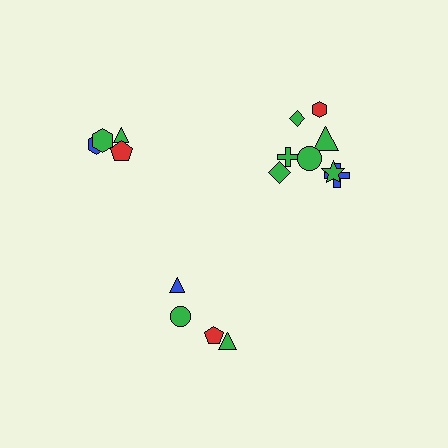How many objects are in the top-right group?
There are 8 objects.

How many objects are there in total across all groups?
There are 16 objects.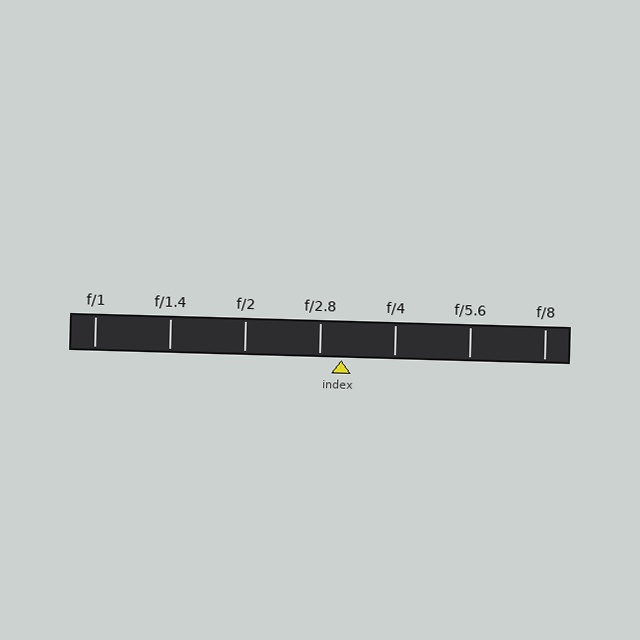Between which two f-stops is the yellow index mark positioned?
The index mark is between f/2.8 and f/4.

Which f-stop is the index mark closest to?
The index mark is closest to f/2.8.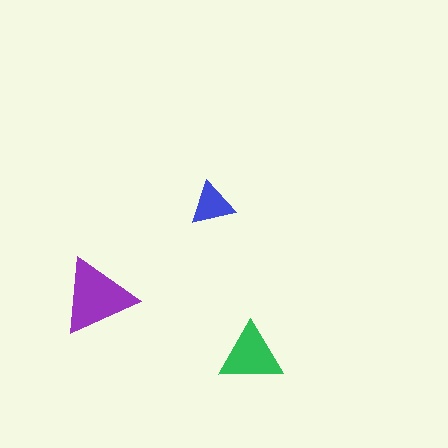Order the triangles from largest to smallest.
the purple one, the green one, the blue one.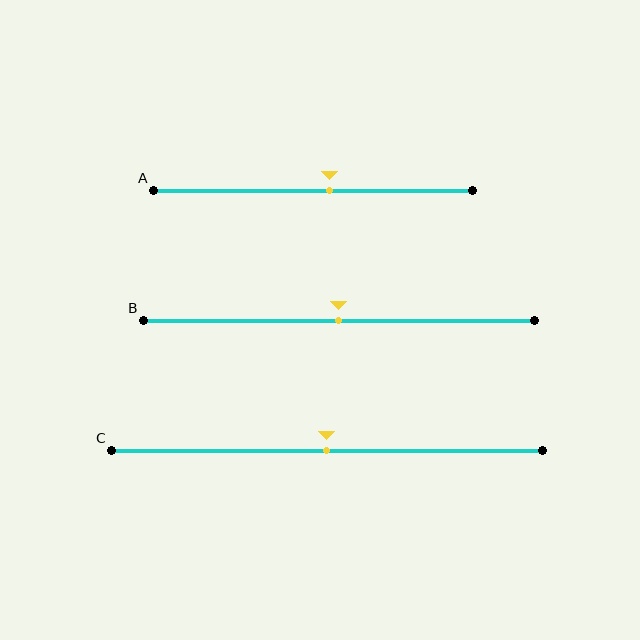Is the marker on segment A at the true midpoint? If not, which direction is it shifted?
No, the marker on segment A is shifted to the right by about 5% of the segment length.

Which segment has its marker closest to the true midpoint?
Segment B has its marker closest to the true midpoint.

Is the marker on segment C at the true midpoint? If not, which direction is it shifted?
Yes, the marker on segment C is at the true midpoint.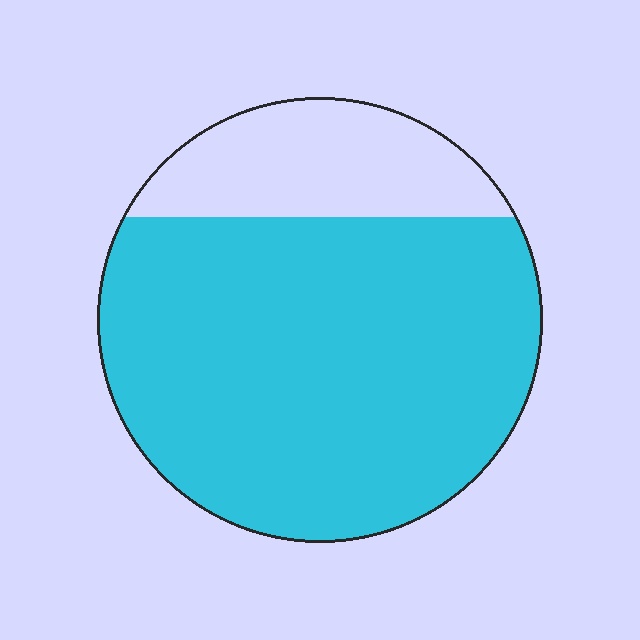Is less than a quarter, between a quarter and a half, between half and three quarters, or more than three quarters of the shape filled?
More than three quarters.